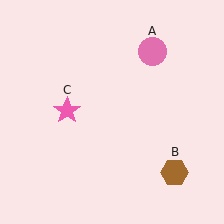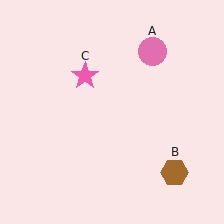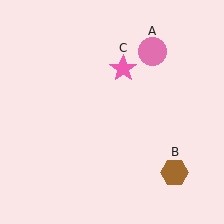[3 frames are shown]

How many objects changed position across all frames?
1 object changed position: pink star (object C).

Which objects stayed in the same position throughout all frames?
Pink circle (object A) and brown hexagon (object B) remained stationary.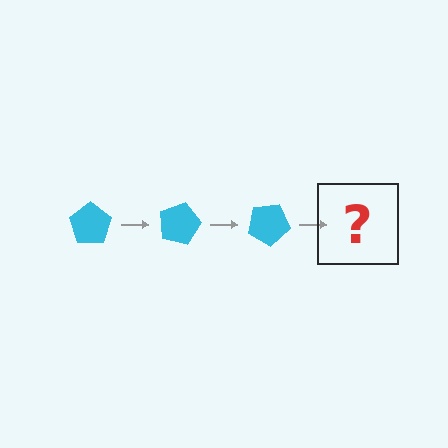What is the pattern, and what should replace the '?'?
The pattern is that the pentagon rotates 15 degrees each step. The '?' should be a cyan pentagon rotated 45 degrees.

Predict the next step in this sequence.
The next step is a cyan pentagon rotated 45 degrees.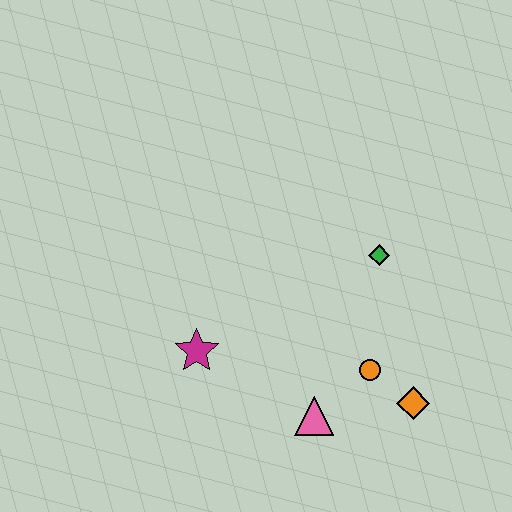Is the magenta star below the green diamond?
Yes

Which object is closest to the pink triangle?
The orange circle is closest to the pink triangle.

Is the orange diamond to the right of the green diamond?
Yes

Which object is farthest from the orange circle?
The magenta star is farthest from the orange circle.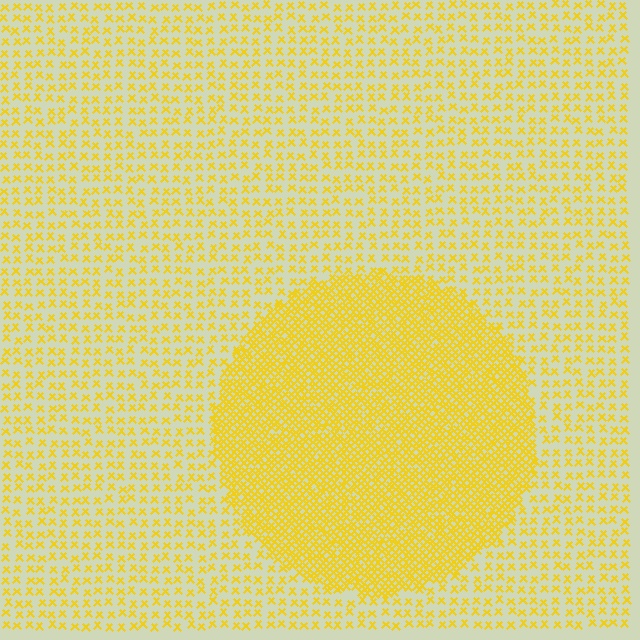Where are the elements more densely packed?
The elements are more densely packed inside the circle boundary.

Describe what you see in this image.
The image contains small yellow elements arranged at two different densities. A circle-shaped region is visible where the elements are more densely packed than the surrounding area.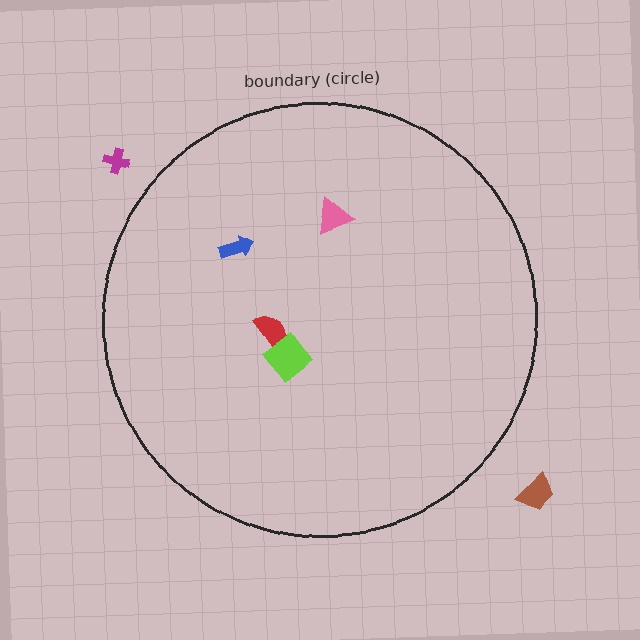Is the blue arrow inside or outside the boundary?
Inside.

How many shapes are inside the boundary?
4 inside, 2 outside.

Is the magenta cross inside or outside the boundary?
Outside.